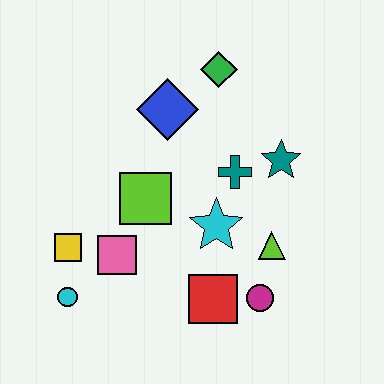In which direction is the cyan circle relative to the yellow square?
The cyan circle is below the yellow square.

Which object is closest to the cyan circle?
The yellow square is closest to the cyan circle.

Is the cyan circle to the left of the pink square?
Yes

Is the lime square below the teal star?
Yes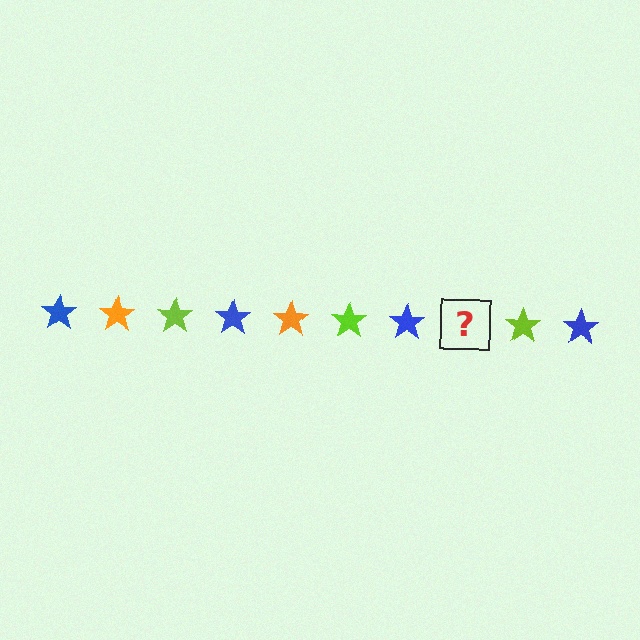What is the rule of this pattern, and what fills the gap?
The rule is that the pattern cycles through blue, orange, lime stars. The gap should be filled with an orange star.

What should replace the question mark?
The question mark should be replaced with an orange star.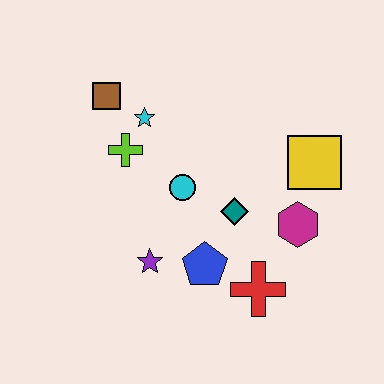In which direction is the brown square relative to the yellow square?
The brown square is to the left of the yellow square.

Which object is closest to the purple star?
The blue pentagon is closest to the purple star.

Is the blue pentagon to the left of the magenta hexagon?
Yes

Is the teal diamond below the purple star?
No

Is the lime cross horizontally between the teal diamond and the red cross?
No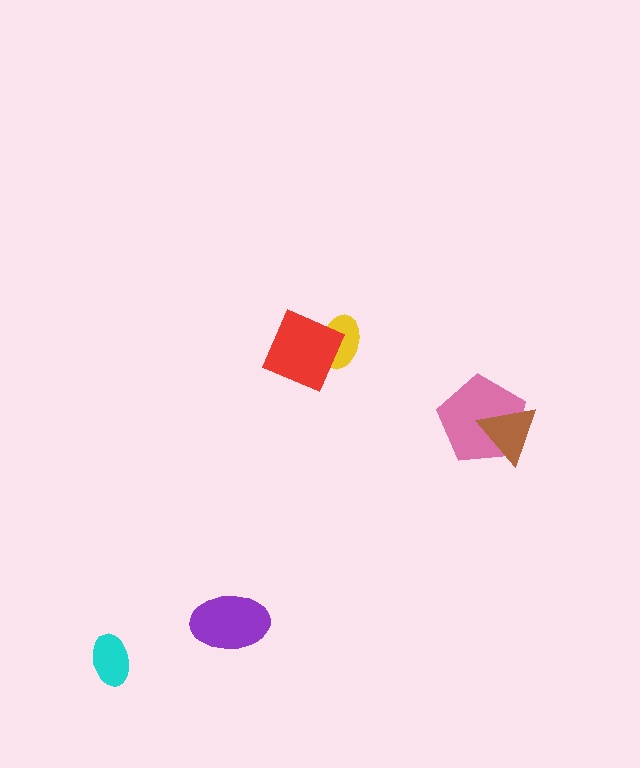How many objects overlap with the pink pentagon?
1 object overlaps with the pink pentagon.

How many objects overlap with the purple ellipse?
0 objects overlap with the purple ellipse.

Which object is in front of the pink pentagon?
The brown triangle is in front of the pink pentagon.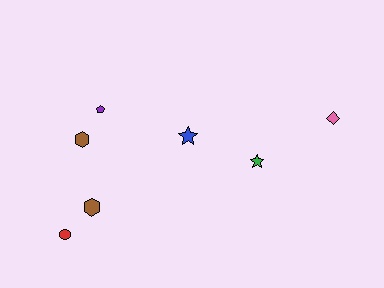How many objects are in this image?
There are 7 objects.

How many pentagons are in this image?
There is 1 pentagon.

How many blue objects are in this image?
There is 1 blue object.